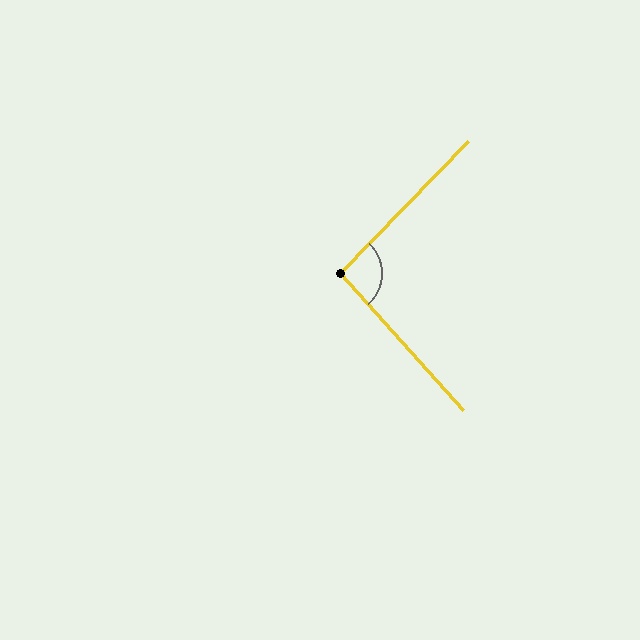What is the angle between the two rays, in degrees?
Approximately 94 degrees.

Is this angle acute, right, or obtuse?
It is approximately a right angle.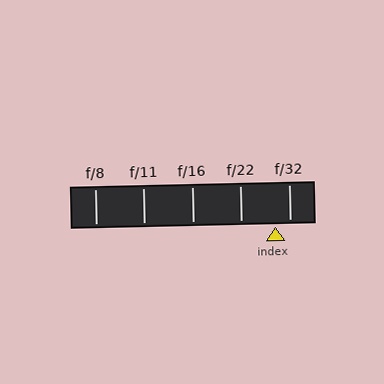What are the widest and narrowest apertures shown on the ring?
The widest aperture shown is f/8 and the narrowest is f/32.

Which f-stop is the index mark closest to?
The index mark is closest to f/32.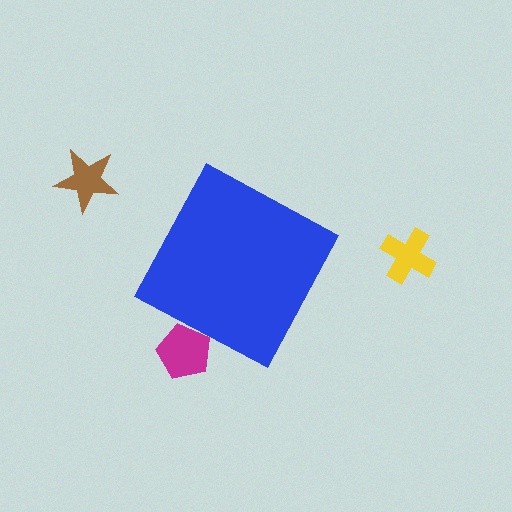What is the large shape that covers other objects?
A blue diamond.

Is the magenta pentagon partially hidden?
Yes, the magenta pentagon is partially hidden behind the blue diamond.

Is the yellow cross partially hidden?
No, the yellow cross is fully visible.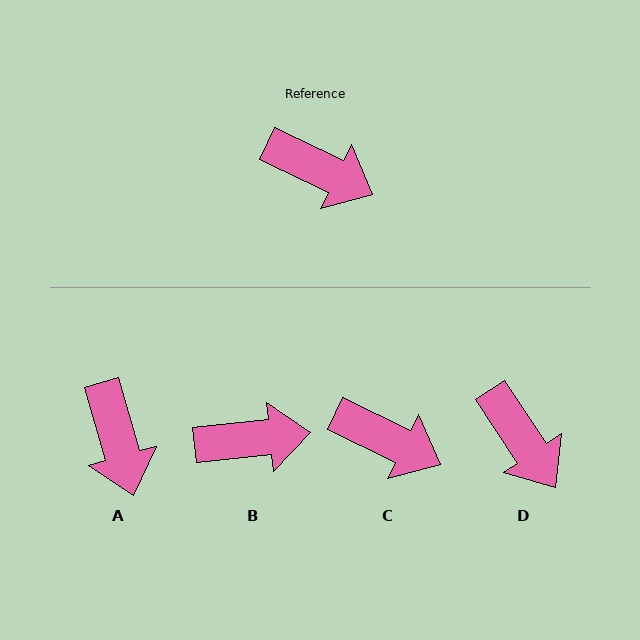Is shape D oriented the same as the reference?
No, it is off by about 30 degrees.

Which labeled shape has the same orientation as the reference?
C.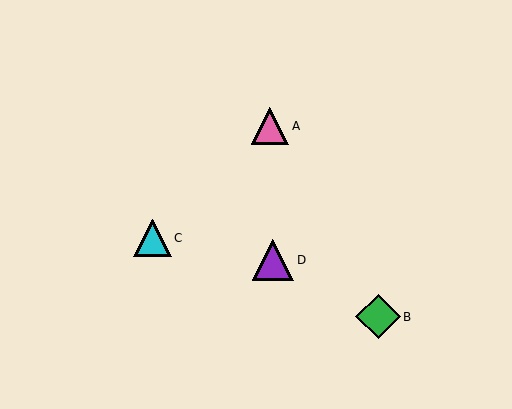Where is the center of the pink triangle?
The center of the pink triangle is at (270, 126).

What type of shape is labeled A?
Shape A is a pink triangle.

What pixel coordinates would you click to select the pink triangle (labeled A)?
Click at (270, 126) to select the pink triangle A.